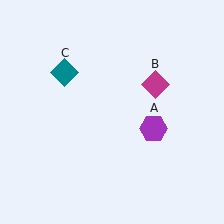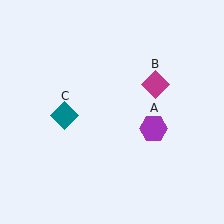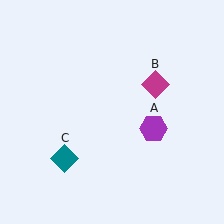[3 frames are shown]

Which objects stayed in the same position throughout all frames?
Purple hexagon (object A) and magenta diamond (object B) remained stationary.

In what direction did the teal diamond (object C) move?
The teal diamond (object C) moved down.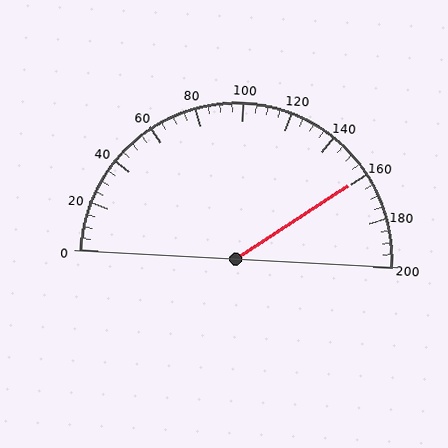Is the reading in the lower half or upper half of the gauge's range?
The reading is in the upper half of the range (0 to 200).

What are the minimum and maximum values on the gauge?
The gauge ranges from 0 to 200.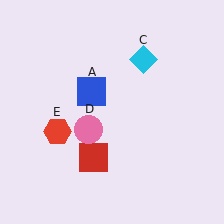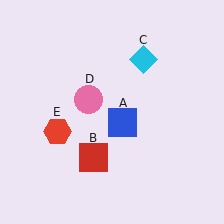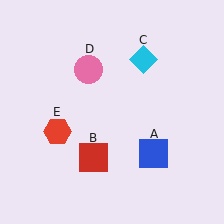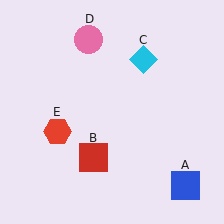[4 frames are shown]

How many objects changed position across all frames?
2 objects changed position: blue square (object A), pink circle (object D).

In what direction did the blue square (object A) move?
The blue square (object A) moved down and to the right.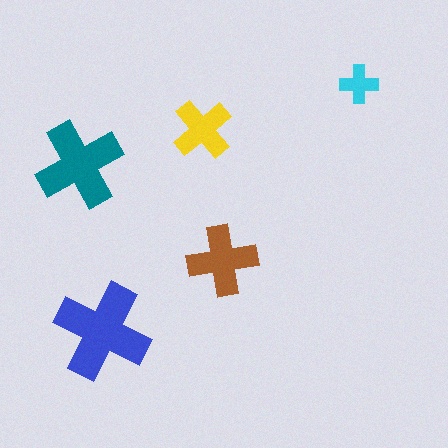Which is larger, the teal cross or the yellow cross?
The teal one.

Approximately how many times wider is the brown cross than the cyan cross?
About 2 times wider.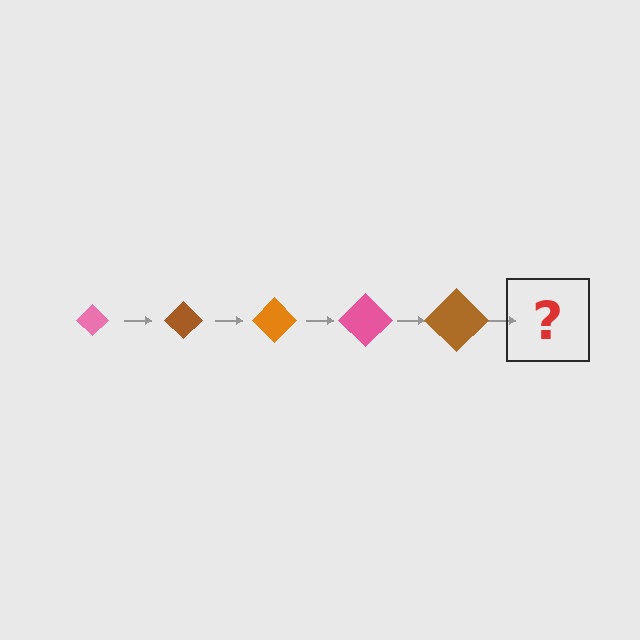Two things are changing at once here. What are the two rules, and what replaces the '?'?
The two rules are that the diamond grows larger each step and the color cycles through pink, brown, and orange. The '?' should be an orange diamond, larger than the previous one.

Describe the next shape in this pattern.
It should be an orange diamond, larger than the previous one.